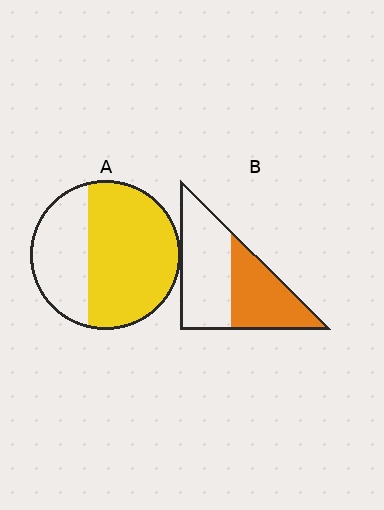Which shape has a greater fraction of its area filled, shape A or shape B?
Shape A.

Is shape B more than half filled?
No.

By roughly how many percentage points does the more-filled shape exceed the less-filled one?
By roughly 20 percentage points (A over B).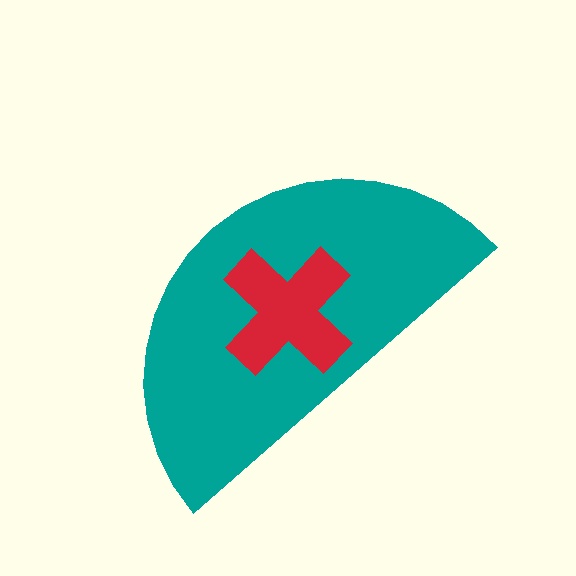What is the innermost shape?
The red cross.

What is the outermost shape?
The teal semicircle.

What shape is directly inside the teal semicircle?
The red cross.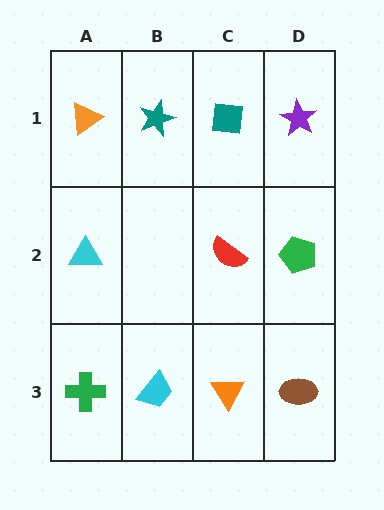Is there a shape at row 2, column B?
No, that cell is empty.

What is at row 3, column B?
A cyan trapezoid.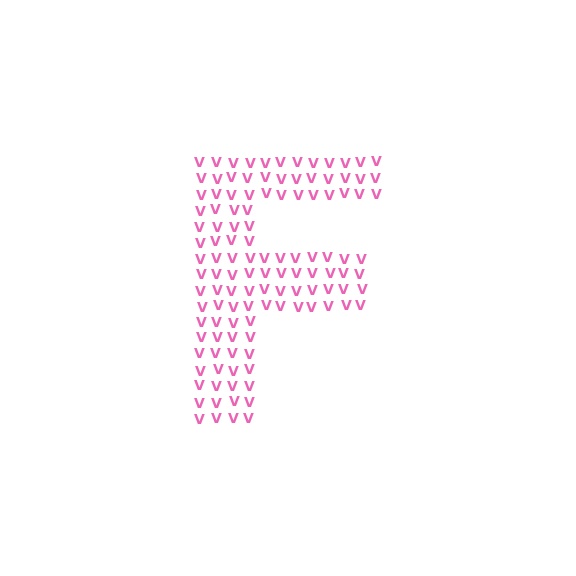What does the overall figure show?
The overall figure shows the letter F.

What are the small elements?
The small elements are letter V's.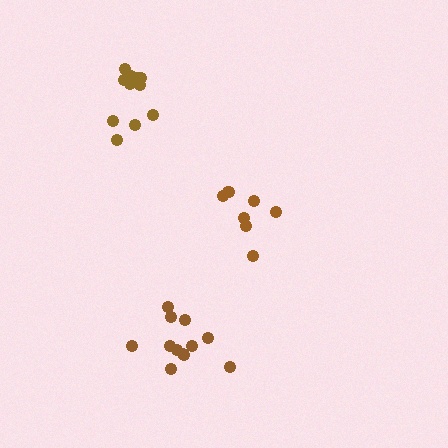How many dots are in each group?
Group 1: 12 dots, Group 2: 12 dots, Group 3: 7 dots (31 total).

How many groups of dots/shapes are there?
There are 3 groups.